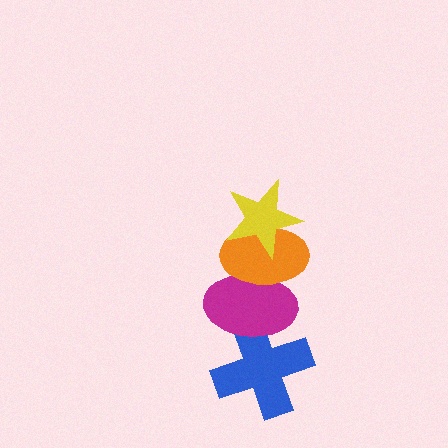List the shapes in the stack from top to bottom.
From top to bottom: the yellow star, the orange ellipse, the magenta ellipse, the blue cross.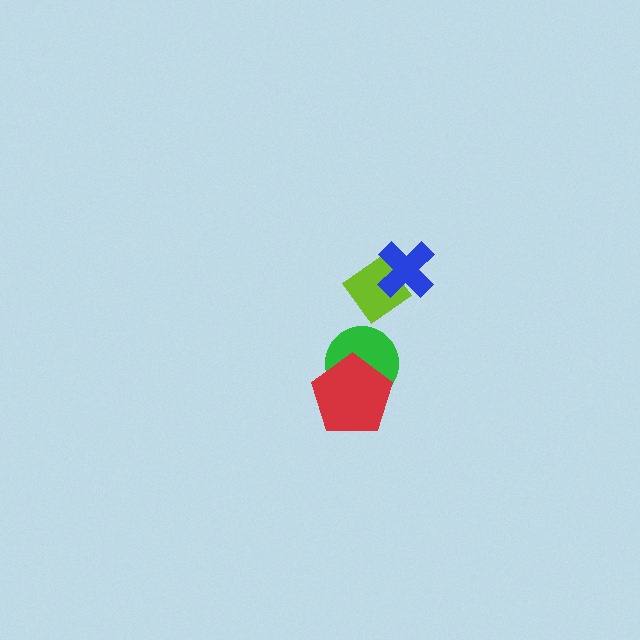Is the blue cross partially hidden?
No, no other shape covers it.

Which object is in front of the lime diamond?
The blue cross is in front of the lime diamond.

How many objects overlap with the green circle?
1 object overlaps with the green circle.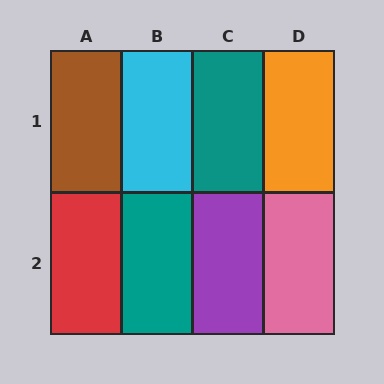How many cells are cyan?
1 cell is cyan.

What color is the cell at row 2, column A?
Red.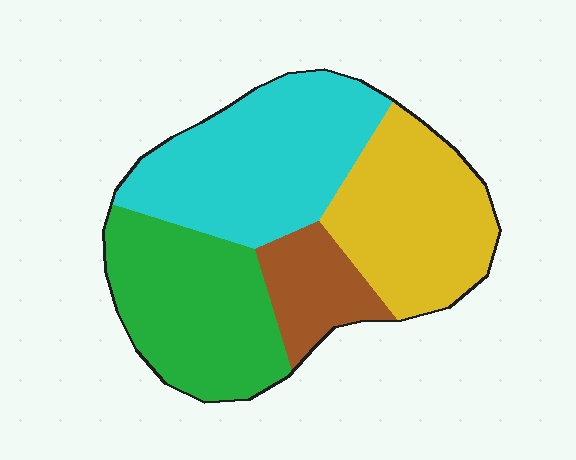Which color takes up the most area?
Cyan, at roughly 35%.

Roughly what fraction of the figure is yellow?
Yellow takes up about one quarter (1/4) of the figure.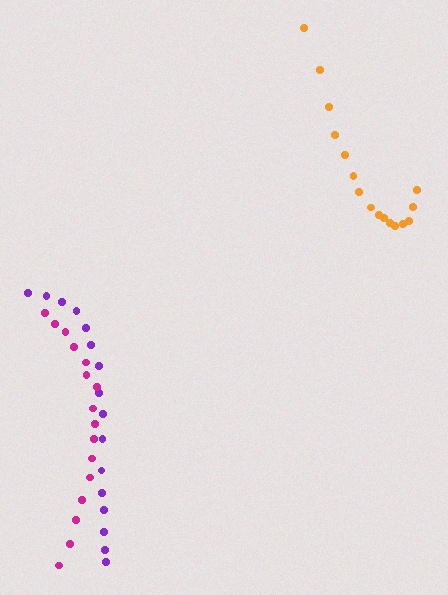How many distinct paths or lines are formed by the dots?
There are 3 distinct paths.